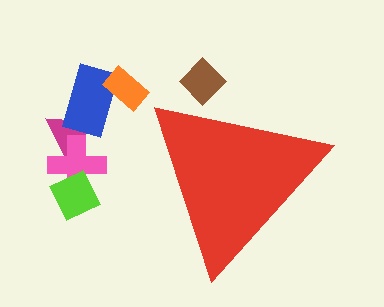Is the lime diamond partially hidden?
No, the lime diamond is fully visible.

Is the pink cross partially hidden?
No, the pink cross is fully visible.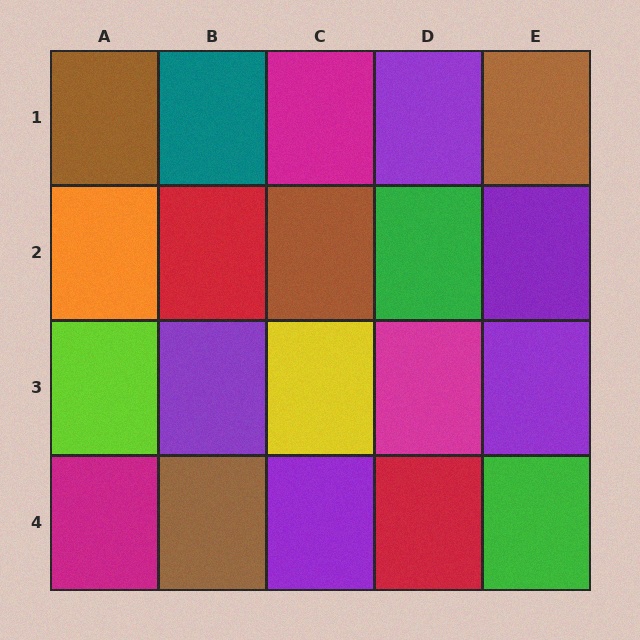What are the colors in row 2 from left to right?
Orange, red, brown, green, purple.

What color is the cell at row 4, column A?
Magenta.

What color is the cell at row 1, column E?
Brown.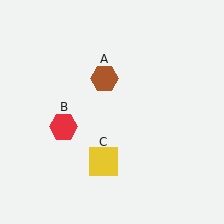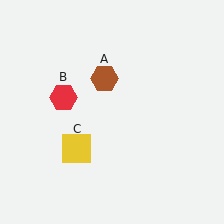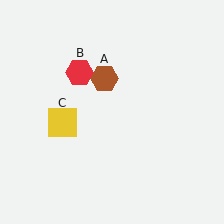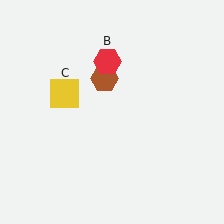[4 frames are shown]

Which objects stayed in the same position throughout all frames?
Brown hexagon (object A) remained stationary.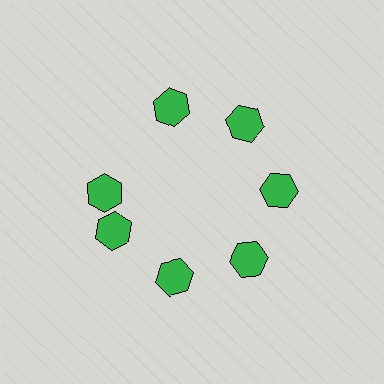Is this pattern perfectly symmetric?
No. The 7 green hexagons are arranged in a ring, but one element near the 10 o'clock position is rotated out of alignment along the ring, breaking the 7-fold rotational symmetry.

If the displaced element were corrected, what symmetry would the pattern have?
It would have 7-fold rotational symmetry — the pattern would map onto itself every 51 degrees.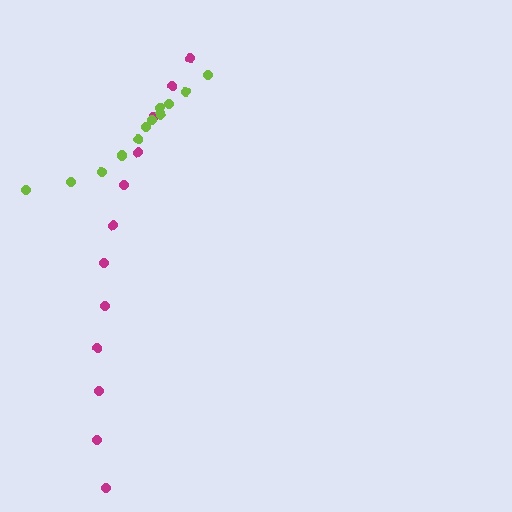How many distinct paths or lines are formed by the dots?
There are 2 distinct paths.